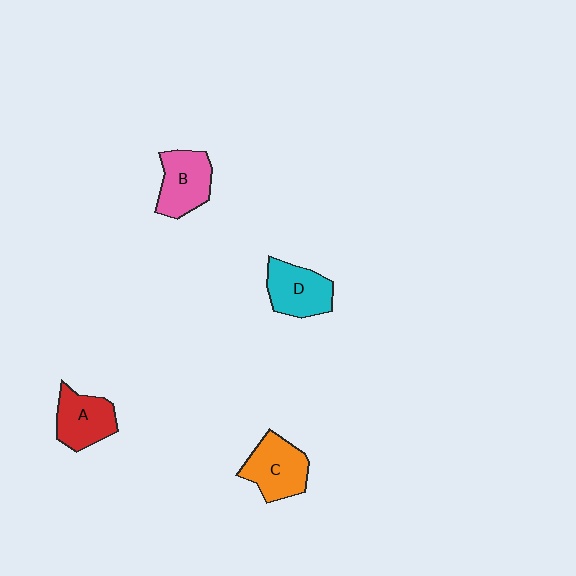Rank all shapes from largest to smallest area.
From largest to smallest: C (orange), B (pink), D (cyan), A (red).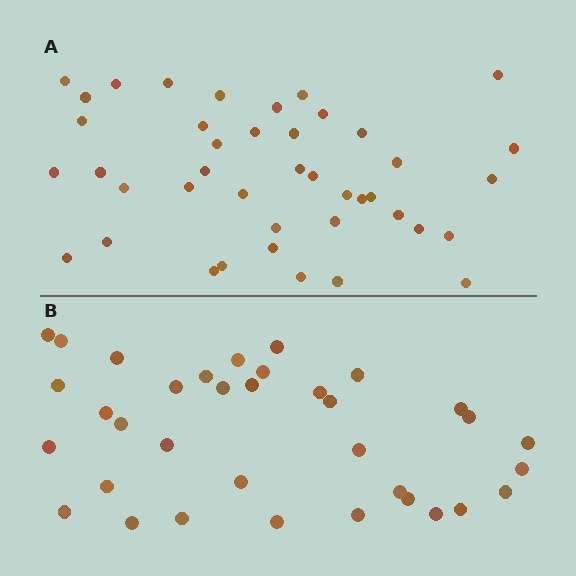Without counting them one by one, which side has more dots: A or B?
Region A (the top region) has more dots.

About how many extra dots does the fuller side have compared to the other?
Region A has roughly 8 or so more dots than region B.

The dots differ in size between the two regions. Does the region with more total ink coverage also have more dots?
No. Region B has more total ink coverage because its dots are larger, but region A actually contains more individual dots. Total area can be misleading — the number of items is what matters here.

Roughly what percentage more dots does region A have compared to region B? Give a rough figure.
About 20% more.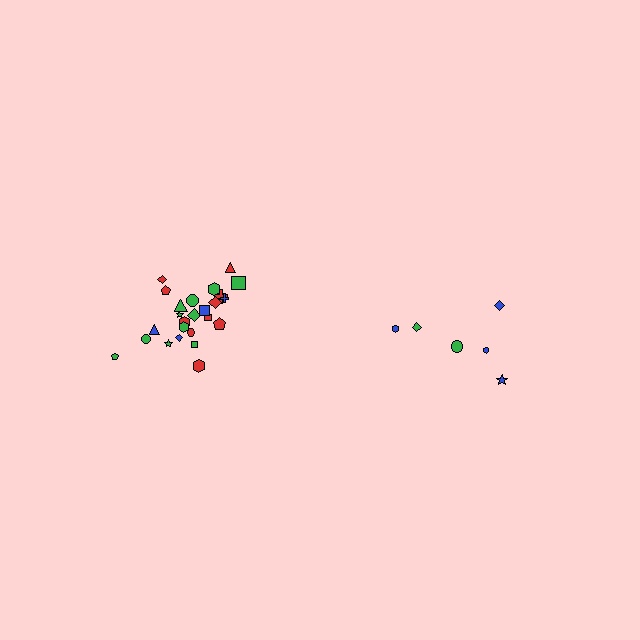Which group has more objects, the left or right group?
The left group.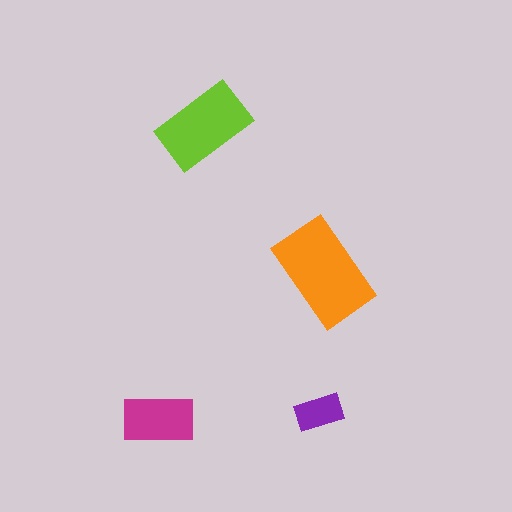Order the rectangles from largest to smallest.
the orange one, the lime one, the magenta one, the purple one.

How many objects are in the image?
There are 4 objects in the image.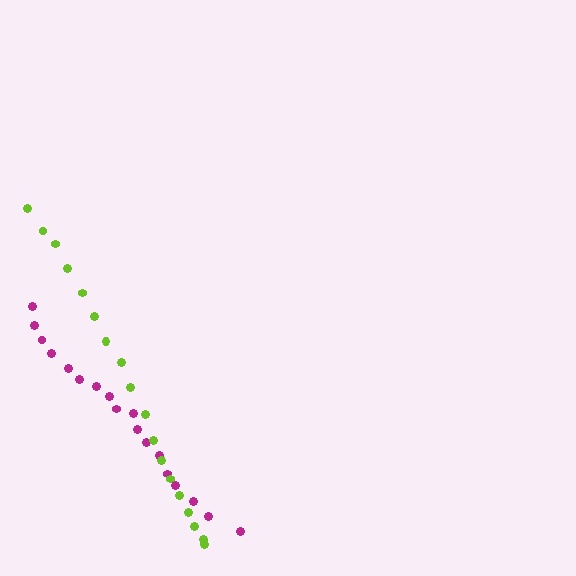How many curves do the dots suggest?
There are 2 distinct paths.